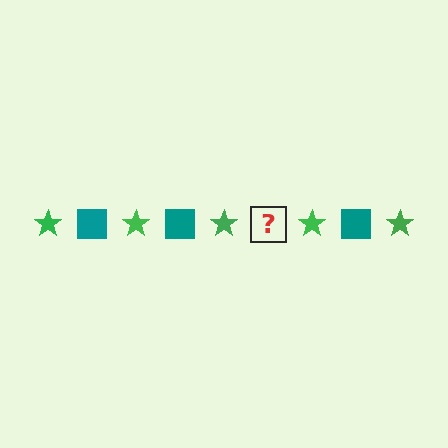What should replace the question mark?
The question mark should be replaced with a teal square.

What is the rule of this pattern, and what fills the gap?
The rule is that the pattern alternates between green star and teal square. The gap should be filled with a teal square.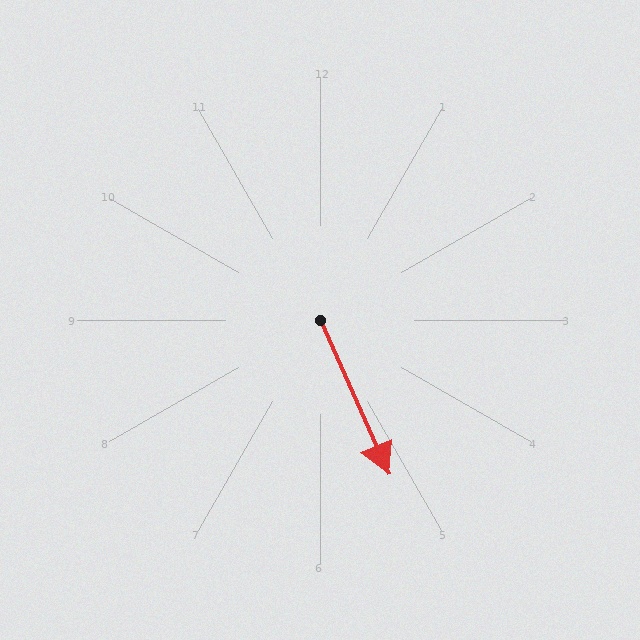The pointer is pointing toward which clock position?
Roughly 5 o'clock.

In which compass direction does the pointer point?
Southeast.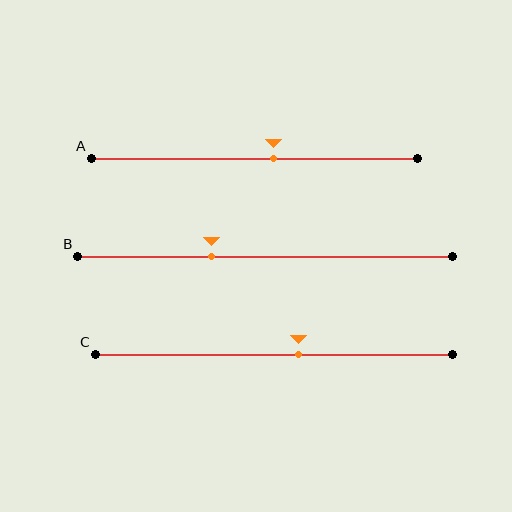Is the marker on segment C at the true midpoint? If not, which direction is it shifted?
No, the marker on segment C is shifted to the right by about 7% of the segment length.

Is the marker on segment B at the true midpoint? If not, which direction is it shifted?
No, the marker on segment B is shifted to the left by about 14% of the segment length.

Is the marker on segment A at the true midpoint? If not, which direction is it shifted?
No, the marker on segment A is shifted to the right by about 6% of the segment length.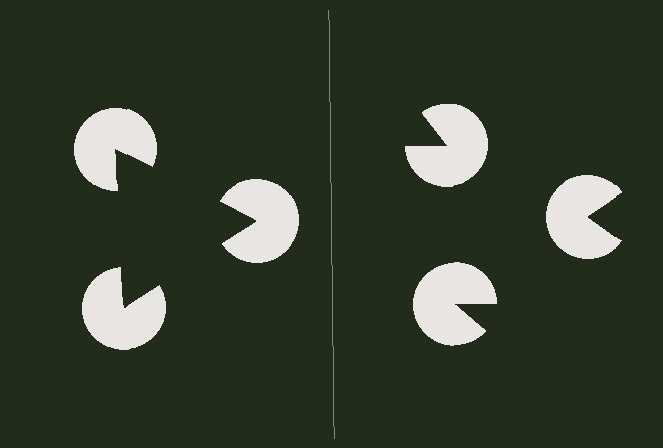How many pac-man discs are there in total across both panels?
6 — 3 on each side.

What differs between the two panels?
The pac-man discs are positioned identically on both sides; only the wedge orientations differ. On the left they align to a triangle; on the right they are misaligned.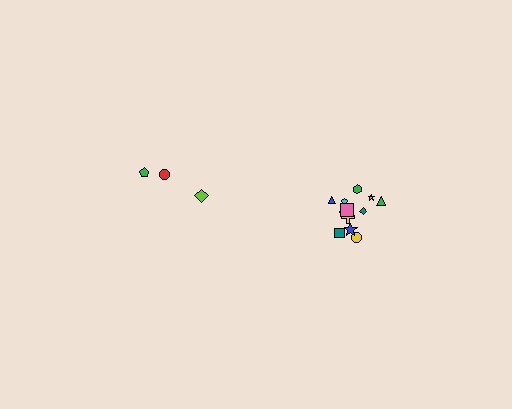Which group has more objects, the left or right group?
The right group.